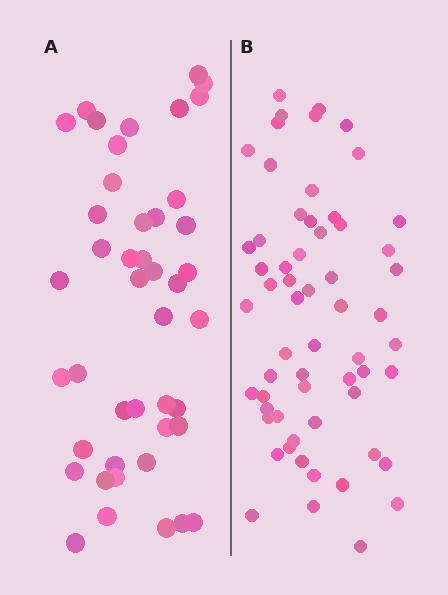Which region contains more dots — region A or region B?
Region B (the right region) has more dots.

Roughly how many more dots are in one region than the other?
Region B has approximately 15 more dots than region A.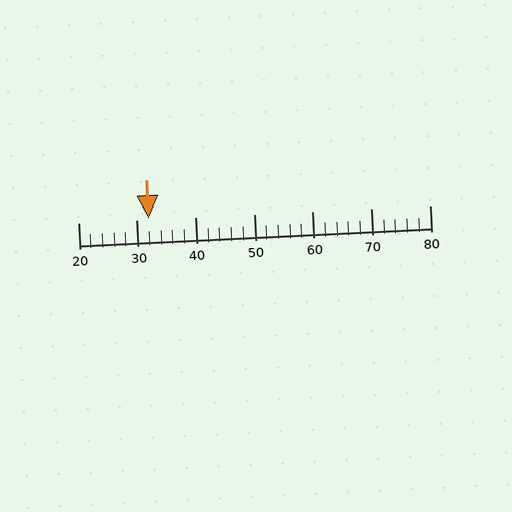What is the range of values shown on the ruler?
The ruler shows values from 20 to 80.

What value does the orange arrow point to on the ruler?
The orange arrow points to approximately 32.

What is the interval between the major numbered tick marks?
The major tick marks are spaced 10 units apart.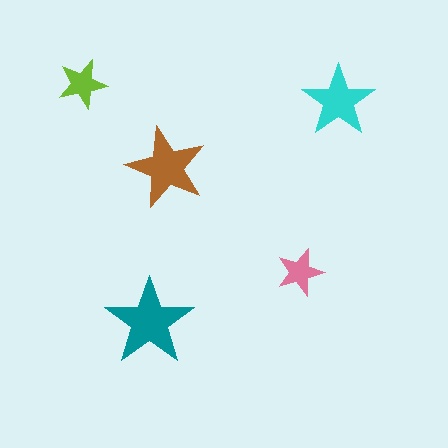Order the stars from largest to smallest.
the teal one, the brown one, the cyan one, the lime one, the pink one.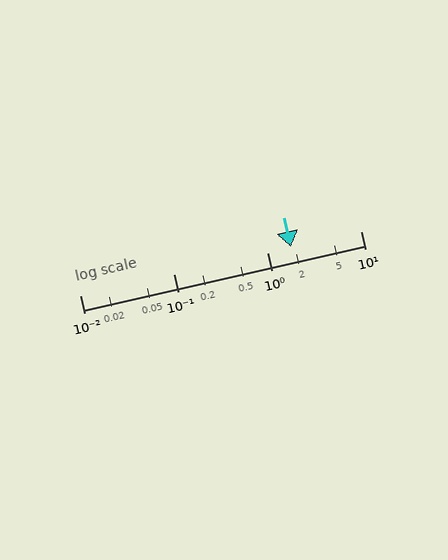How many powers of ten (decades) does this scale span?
The scale spans 3 decades, from 0.01 to 10.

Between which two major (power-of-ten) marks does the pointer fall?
The pointer is between 1 and 10.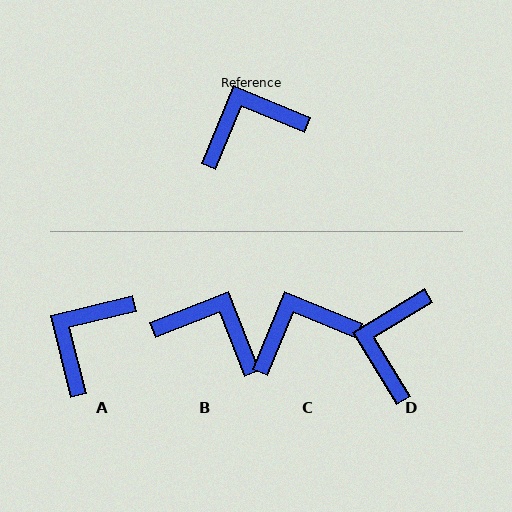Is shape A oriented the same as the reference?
No, it is off by about 36 degrees.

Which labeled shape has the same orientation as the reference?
C.